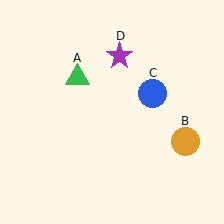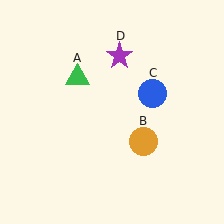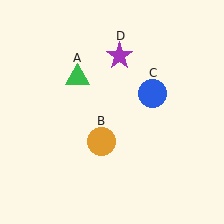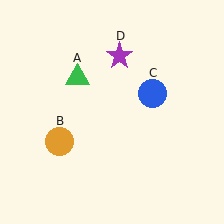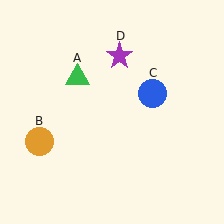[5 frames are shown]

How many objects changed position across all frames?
1 object changed position: orange circle (object B).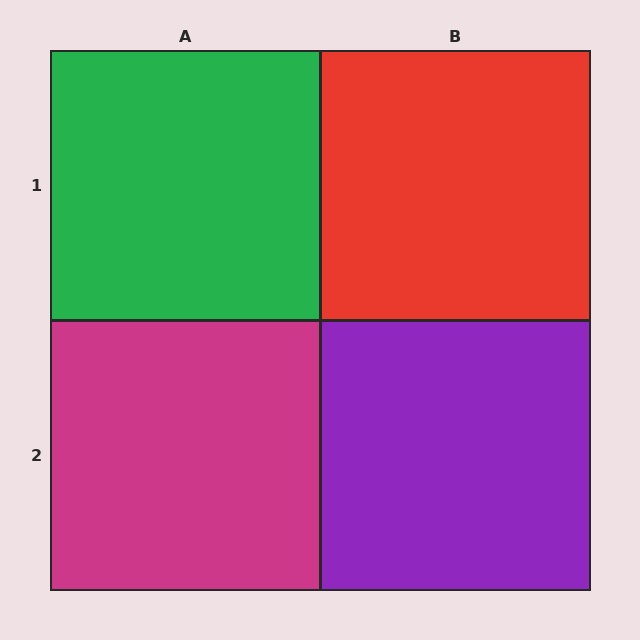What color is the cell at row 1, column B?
Red.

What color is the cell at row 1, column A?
Green.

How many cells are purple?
1 cell is purple.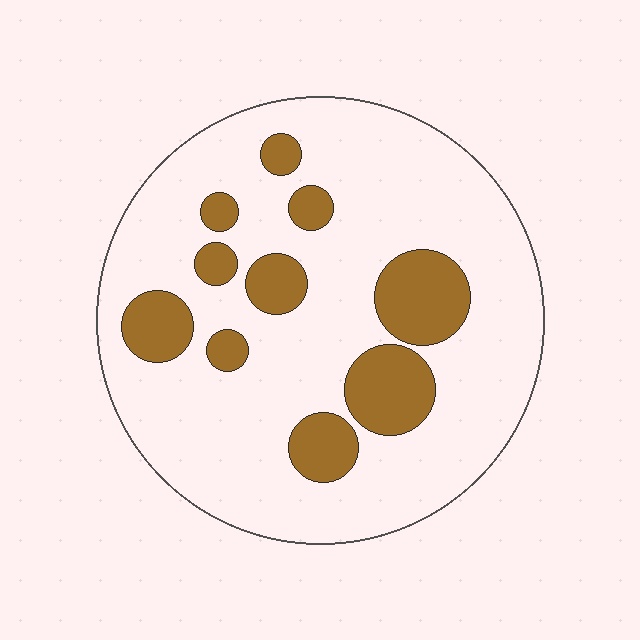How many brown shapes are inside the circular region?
10.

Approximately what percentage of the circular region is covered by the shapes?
Approximately 20%.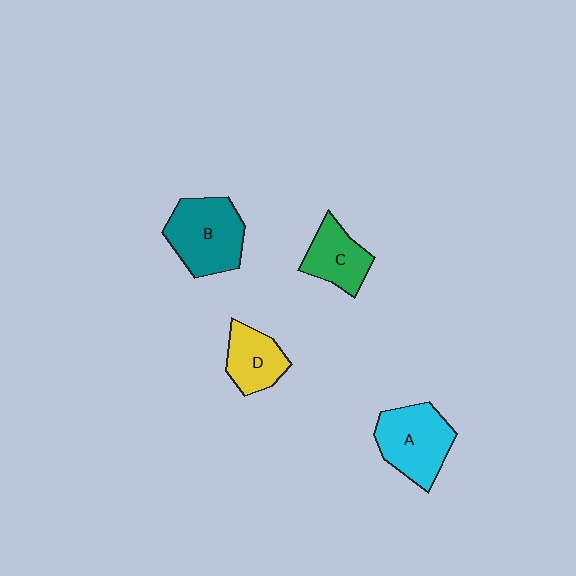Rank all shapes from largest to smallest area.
From largest to smallest: B (teal), A (cyan), C (green), D (yellow).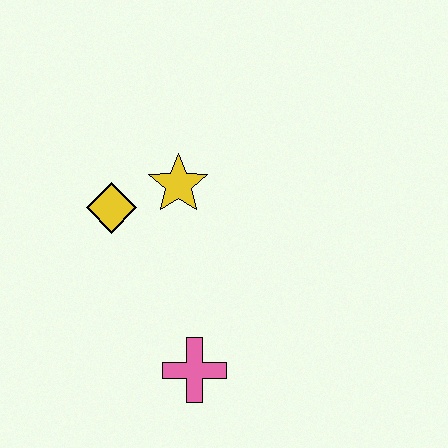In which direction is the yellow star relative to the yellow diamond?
The yellow star is to the right of the yellow diamond.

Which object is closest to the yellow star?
The yellow diamond is closest to the yellow star.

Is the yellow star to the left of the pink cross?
Yes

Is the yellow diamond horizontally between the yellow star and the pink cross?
No